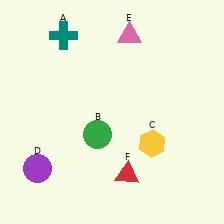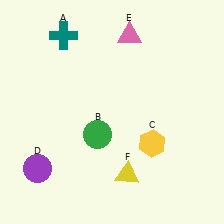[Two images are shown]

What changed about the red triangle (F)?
In Image 1, F is red. In Image 2, it changed to yellow.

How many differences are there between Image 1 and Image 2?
There is 1 difference between the two images.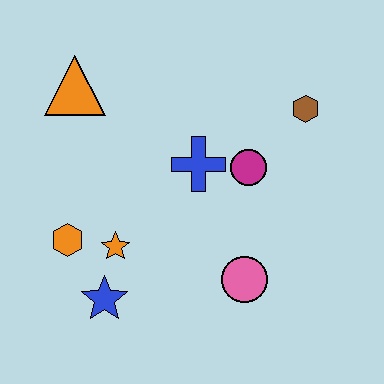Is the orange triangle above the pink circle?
Yes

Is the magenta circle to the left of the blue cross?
No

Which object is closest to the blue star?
The orange star is closest to the blue star.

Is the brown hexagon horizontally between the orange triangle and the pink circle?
No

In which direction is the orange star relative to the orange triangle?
The orange star is below the orange triangle.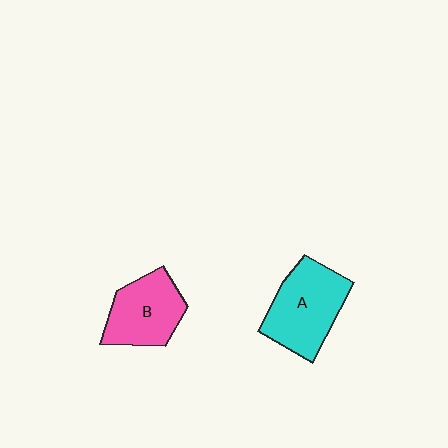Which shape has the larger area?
Shape A (cyan).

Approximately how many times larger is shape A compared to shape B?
Approximately 1.2 times.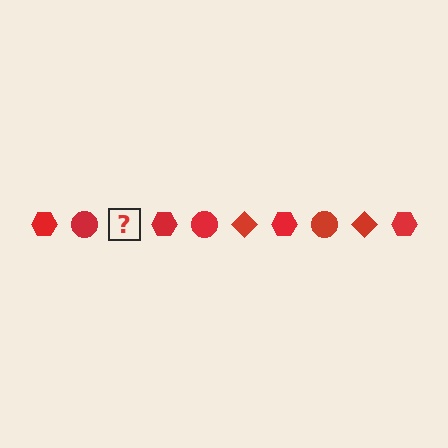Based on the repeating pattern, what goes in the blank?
The blank should be a red diamond.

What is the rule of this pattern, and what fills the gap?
The rule is that the pattern cycles through hexagon, circle, diamond shapes in red. The gap should be filled with a red diamond.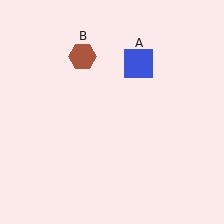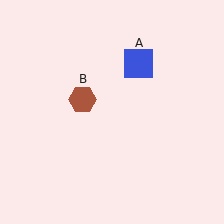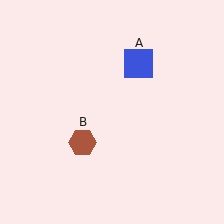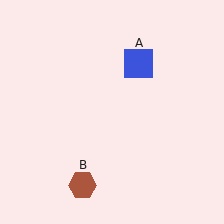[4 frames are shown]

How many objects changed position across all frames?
1 object changed position: brown hexagon (object B).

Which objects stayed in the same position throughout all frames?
Blue square (object A) remained stationary.